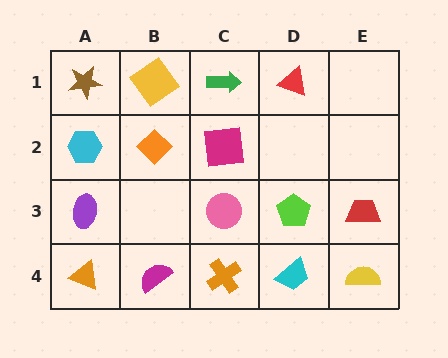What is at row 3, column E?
A red trapezoid.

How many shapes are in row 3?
4 shapes.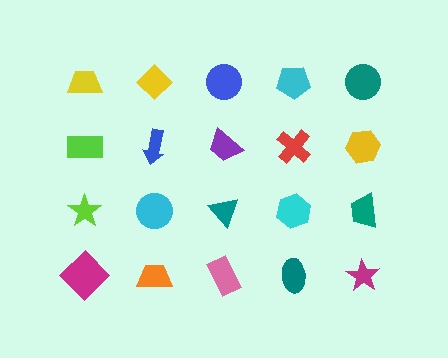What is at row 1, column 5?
A teal circle.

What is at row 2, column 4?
A red cross.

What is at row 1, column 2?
A yellow diamond.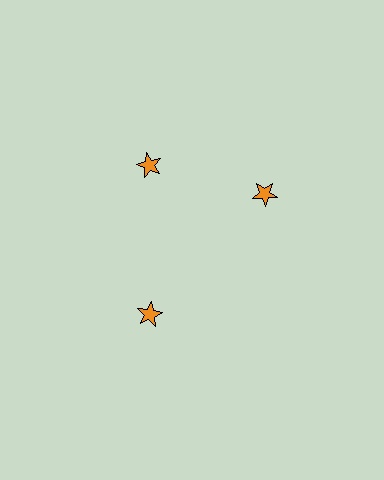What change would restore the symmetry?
The symmetry would be restored by rotating it back into even spacing with its neighbors so that all 3 stars sit at equal angles and equal distance from the center.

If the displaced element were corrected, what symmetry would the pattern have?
It would have 3-fold rotational symmetry — the pattern would map onto itself every 120 degrees.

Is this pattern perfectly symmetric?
No. The 3 orange stars are arranged in a ring, but one element near the 3 o'clock position is rotated out of alignment along the ring, breaking the 3-fold rotational symmetry.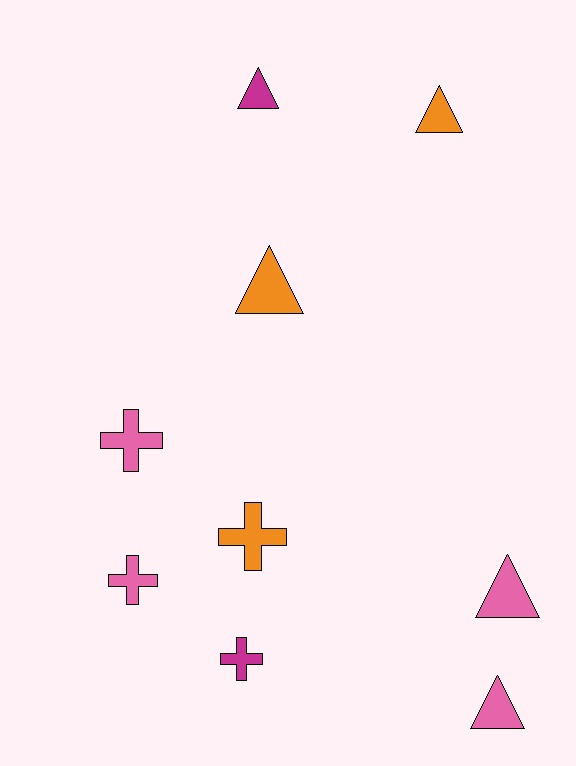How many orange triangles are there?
There are 2 orange triangles.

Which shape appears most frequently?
Triangle, with 5 objects.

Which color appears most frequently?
Pink, with 4 objects.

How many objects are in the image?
There are 9 objects.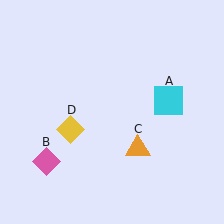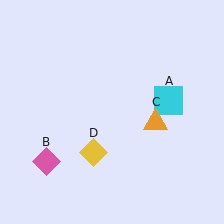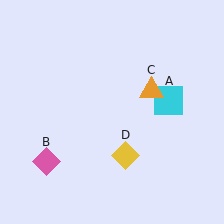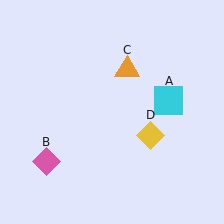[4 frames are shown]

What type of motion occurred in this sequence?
The orange triangle (object C), yellow diamond (object D) rotated counterclockwise around the center of the scene.